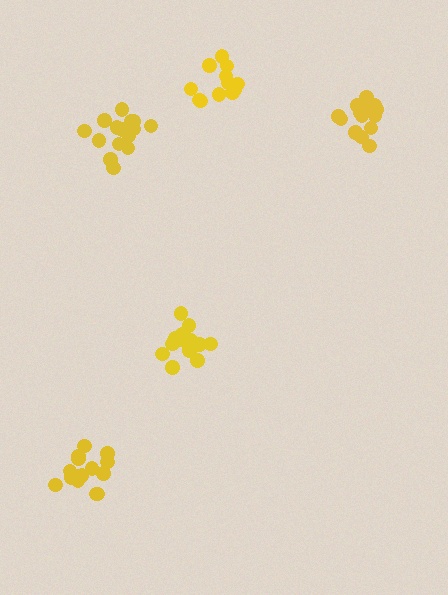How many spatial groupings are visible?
There are 5 spatial groupings.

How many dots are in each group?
Group 1: 15 dots, Group 2: 16 dots, Group 3: 12 dots, Group 4: 17 dots, Group 5: 16 dots (76 total).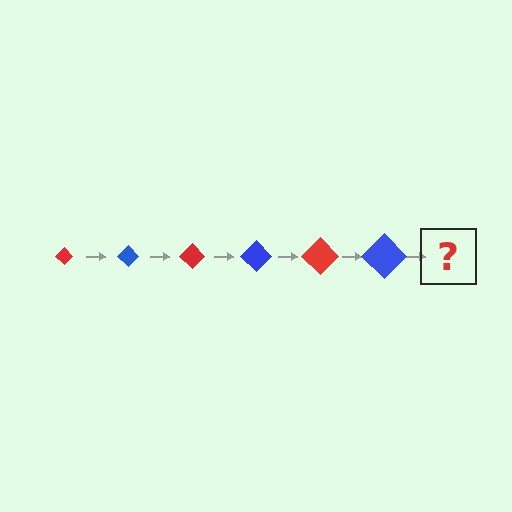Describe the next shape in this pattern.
It should be a red diamond, larger than the previous one.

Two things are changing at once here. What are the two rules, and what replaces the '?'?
The two rules are that the diamond grows larger each step and the color cycles through red and blue. The '?' should be a red diamond, larger than the previous one.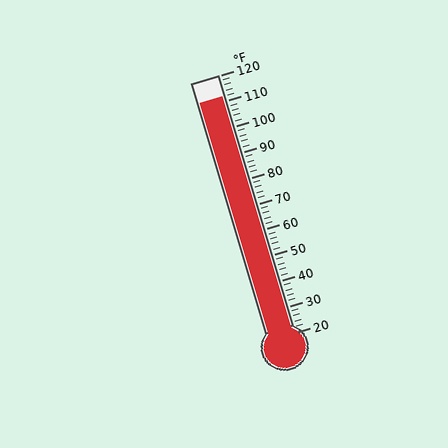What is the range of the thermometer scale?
The thermometer scale ranges from 20°F to 120°F.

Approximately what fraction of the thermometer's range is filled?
The thermometer is filled to approximately 90% of its range.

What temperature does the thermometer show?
The thermometer shows approximately 112°F.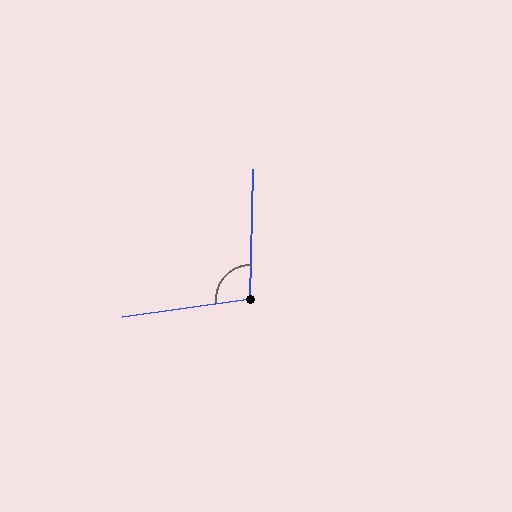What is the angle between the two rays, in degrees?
Approximately 100 degrees.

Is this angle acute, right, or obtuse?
It is obtuse.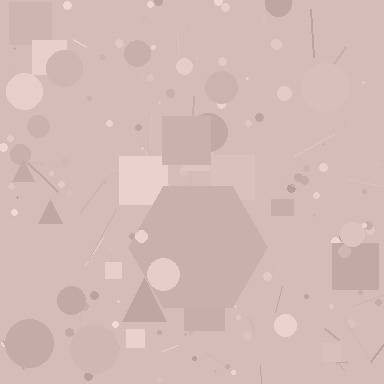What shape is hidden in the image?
A hexagon is hidden in the image.